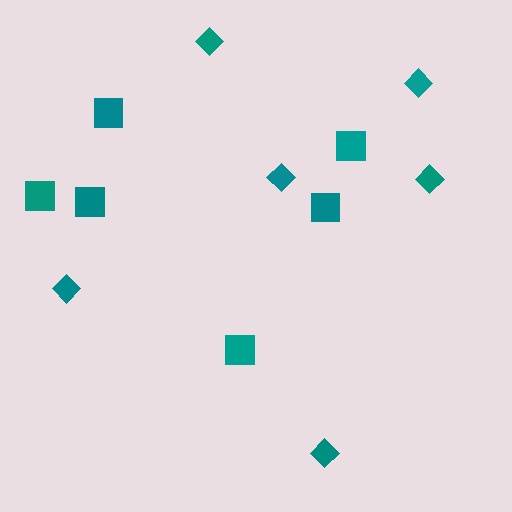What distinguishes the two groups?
There are 2 groups: one group of diamonds (6) and one group of squares (6).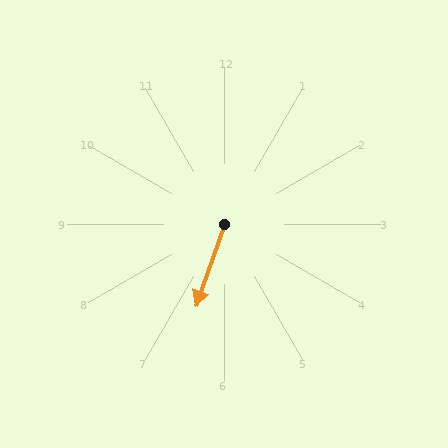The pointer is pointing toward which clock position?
Roughly 7 o'clock.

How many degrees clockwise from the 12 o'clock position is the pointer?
Approximately 199 degrees.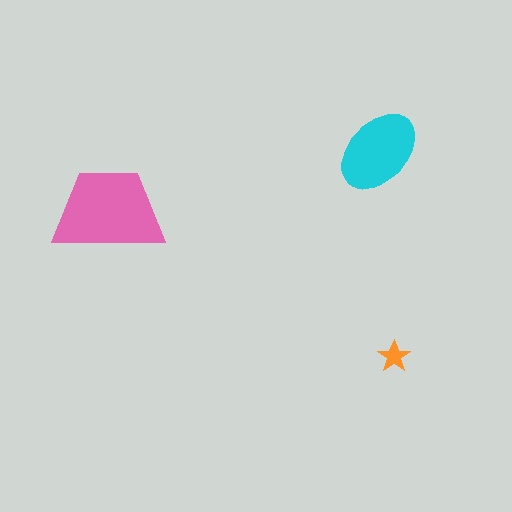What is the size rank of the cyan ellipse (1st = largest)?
2nd.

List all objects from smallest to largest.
The orange star, the cyan ellipse, the pink trapezoid.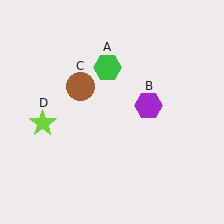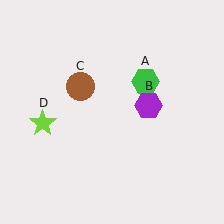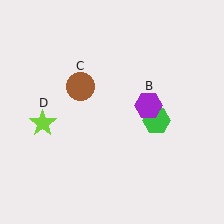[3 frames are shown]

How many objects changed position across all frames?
1 object changed position: green hexagon (object A).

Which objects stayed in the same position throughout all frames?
Purple hexagon (object B) and brown circle (object C) and lime star (object D) remained stationary.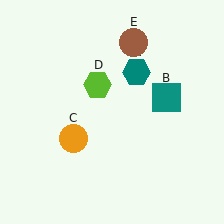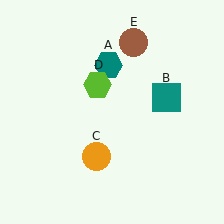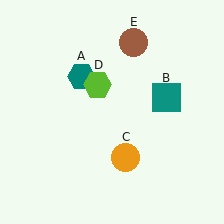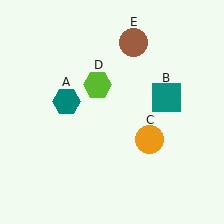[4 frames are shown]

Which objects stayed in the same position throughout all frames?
Teal square (object B) and lime hexagon (object D) and brown circle (object E) remained stationary.